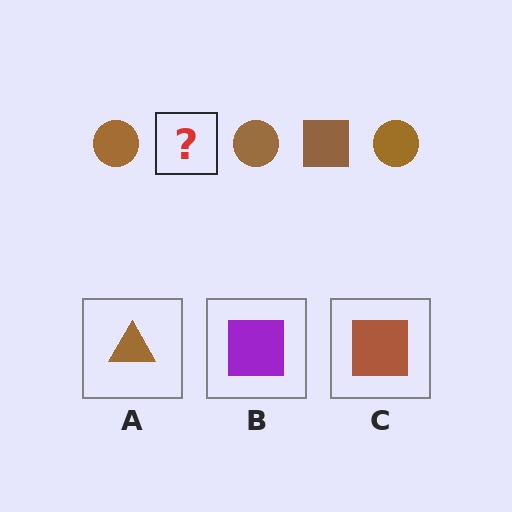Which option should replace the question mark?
Option C.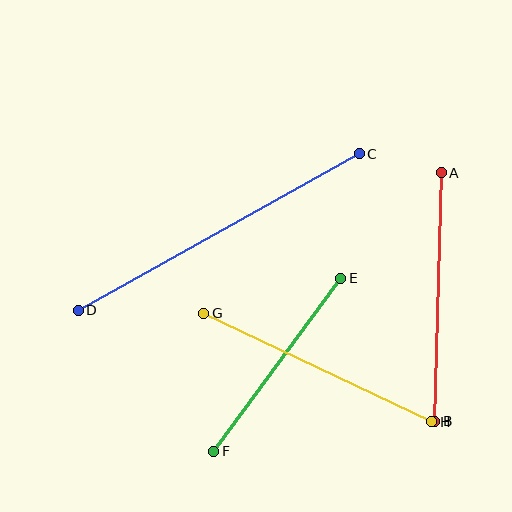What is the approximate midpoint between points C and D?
The midpoint is at approximately (219, 232) pixels.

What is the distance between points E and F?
The distance is approximately 215 pixels.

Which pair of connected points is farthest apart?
Points C and D are farthest apart.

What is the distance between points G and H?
The distance is approximately 252 pixels.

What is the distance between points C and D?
The distance is approximately 321 pixels.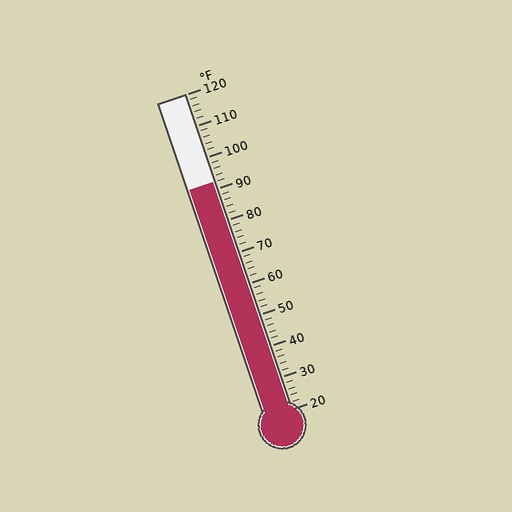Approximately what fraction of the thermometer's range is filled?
The thermometer is filled to approximately 70% of its range.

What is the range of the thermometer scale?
The thermometer scale ranges from 20°F to 120°F.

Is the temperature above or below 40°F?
The temperature is above 40°F.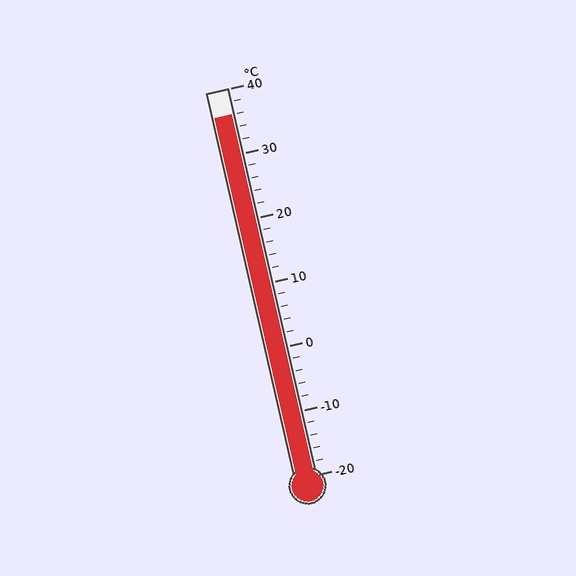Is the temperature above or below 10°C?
The temperature is above 10°C.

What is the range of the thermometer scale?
The thermometer scale ranges from -20°C to 40°C.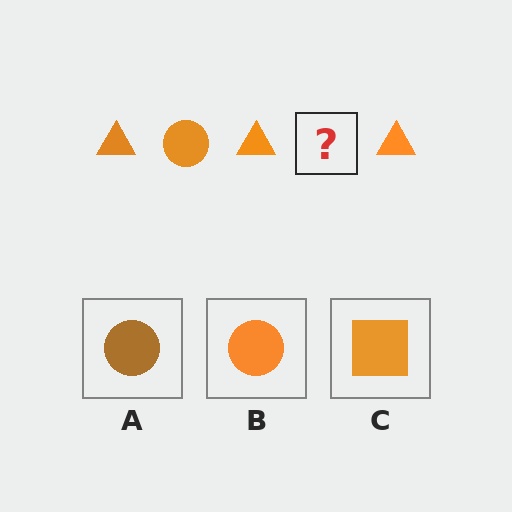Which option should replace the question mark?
Option B.